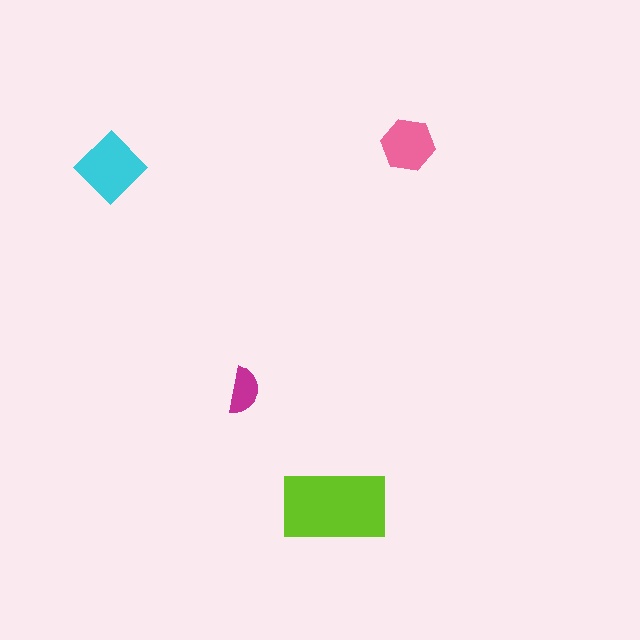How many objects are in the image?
There are 4 objects in the image.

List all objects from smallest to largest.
The magenta semicircle, the pink hexagon, the cyan diamond, the lime rectangle.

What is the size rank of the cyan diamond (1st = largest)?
2nd.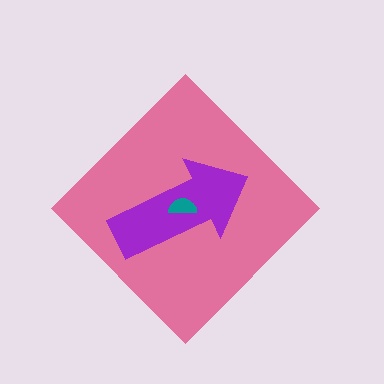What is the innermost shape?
The teal semicircle.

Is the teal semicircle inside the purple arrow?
Yes.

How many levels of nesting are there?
3.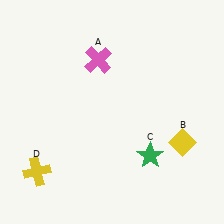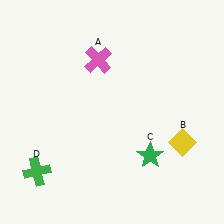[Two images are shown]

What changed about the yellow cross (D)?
In Image 1, D is yellow. In Image 2, it changed to green.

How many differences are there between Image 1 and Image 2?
There is 1 difference between the two images.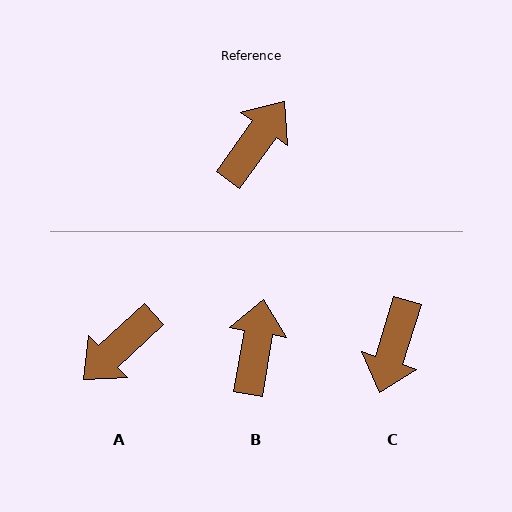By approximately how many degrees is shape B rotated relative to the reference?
Approximately 26 degrees counter-clockwise.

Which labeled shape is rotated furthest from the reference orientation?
A, about 168 degrees away.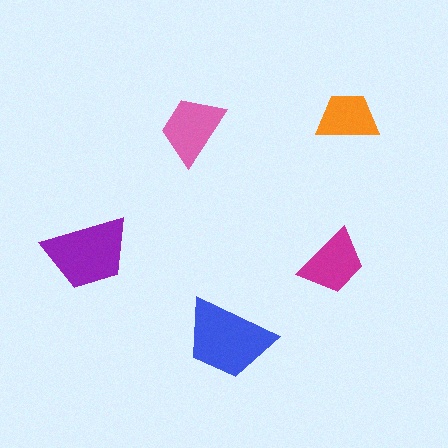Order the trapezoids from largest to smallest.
the blue one, the purple one, the pink one, the magenta one, the orange one.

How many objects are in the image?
There are 5 objects in the image.